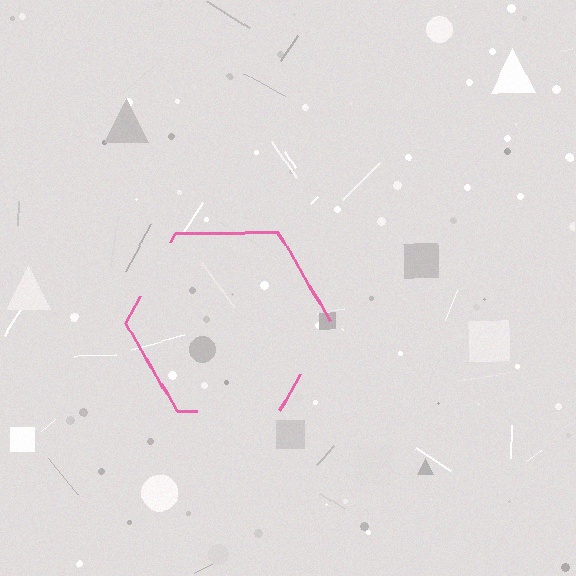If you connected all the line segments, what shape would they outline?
They would outline a hexagon.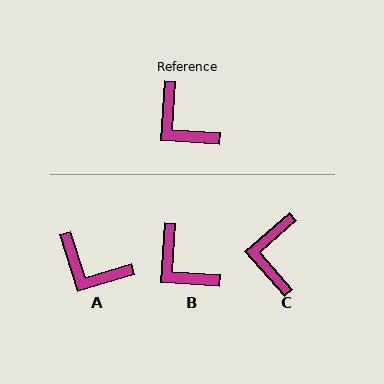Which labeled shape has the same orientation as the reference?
B.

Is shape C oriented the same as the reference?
No, it is off by about 45 degrees.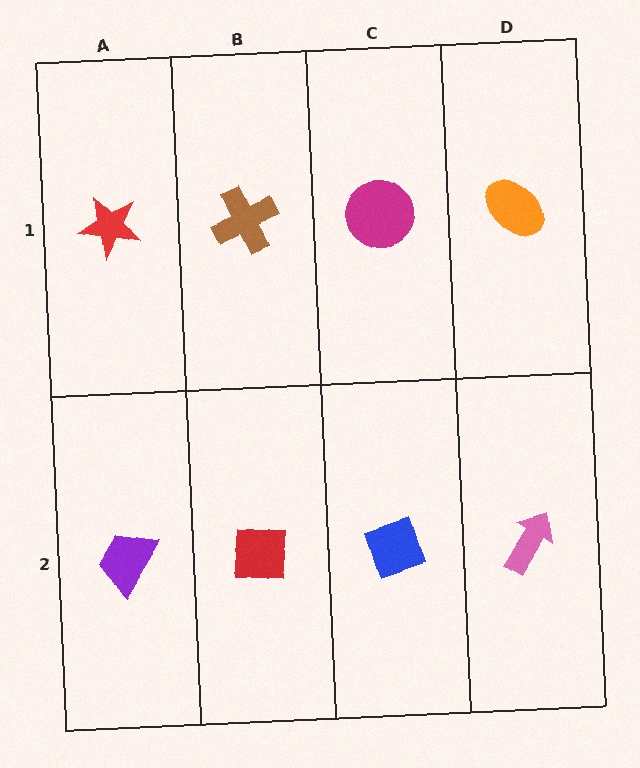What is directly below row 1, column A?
A purple trapezoid.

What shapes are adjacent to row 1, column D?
A pink arrow (row 2, column D), a magenta circle (row 1, column C).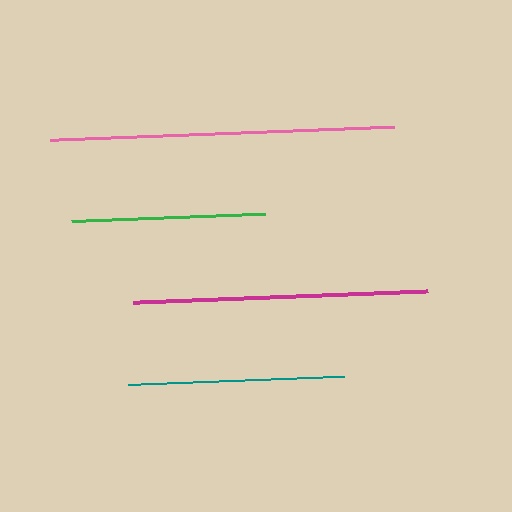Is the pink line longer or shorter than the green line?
The pink line is longer than the green line.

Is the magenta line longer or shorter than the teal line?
The magenta line is longer than the teal line.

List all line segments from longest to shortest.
From longest to shortest: pink, magenta, teal, green.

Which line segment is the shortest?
The green line is the shortest at approximately 194 pixels.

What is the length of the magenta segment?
The magenta segment is approximately 295 pixels long.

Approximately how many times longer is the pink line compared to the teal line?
The pink line is approximately 1.6 times the length of the teal line.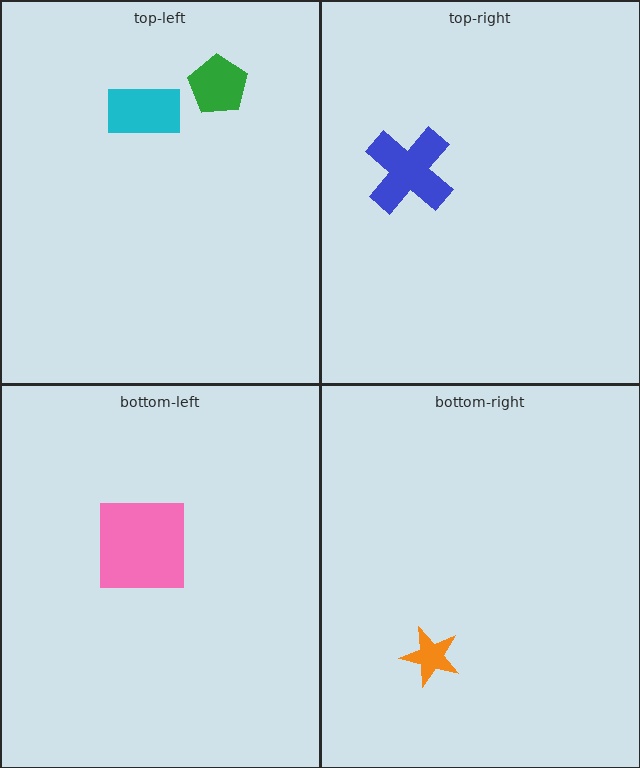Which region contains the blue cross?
The top-right region.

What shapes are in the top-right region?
The blue cross.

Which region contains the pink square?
The bottom-left region.